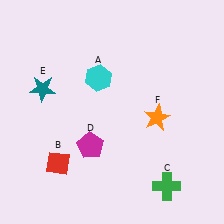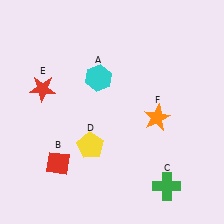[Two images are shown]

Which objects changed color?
D changed from magenta to yellow. E changed from teal to red.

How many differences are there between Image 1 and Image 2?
There are 2 differences between the two images.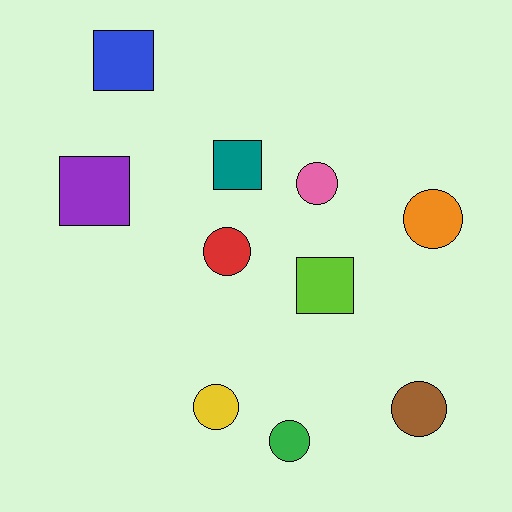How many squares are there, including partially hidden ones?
There are 4 squares.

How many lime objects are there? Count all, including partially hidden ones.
There is 1 lime object.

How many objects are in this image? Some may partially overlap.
There are 10 objects.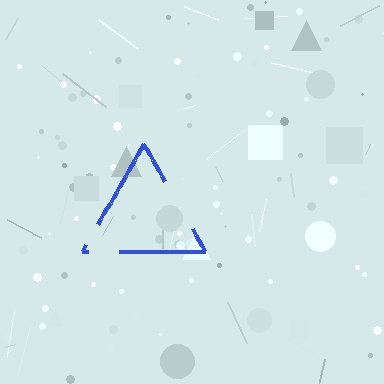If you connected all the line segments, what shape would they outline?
They would outline a triangle.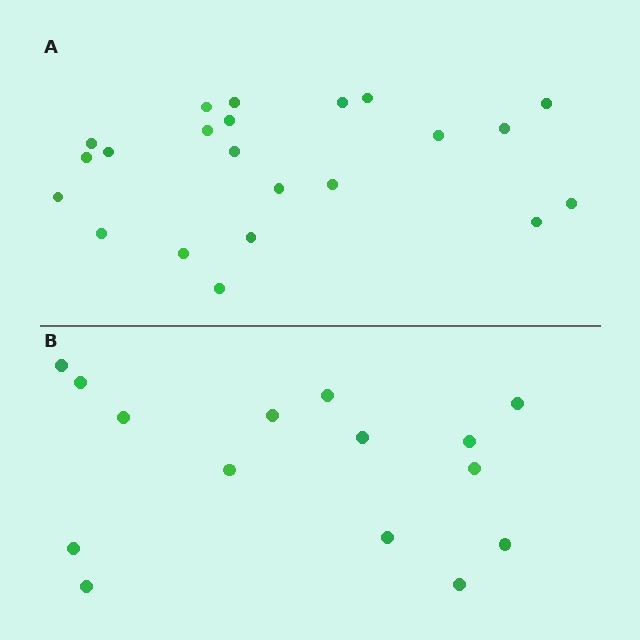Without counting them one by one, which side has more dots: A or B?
Region A (the top region) has more dots.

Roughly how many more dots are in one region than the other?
Region A has roughly 8 or so more dots than region B.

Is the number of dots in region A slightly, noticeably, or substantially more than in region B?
Region A has substantially more. The ratio is roughly 1.5 to 1.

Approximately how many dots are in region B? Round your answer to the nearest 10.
About 20 dots. (The exact count is 15, which rounds to 20.)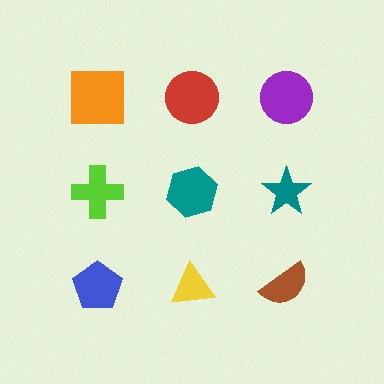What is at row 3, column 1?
A blue pentagon.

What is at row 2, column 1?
A lime cross.